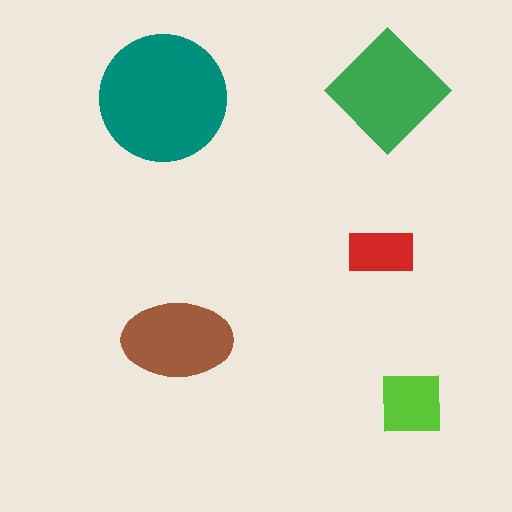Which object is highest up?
The green diamond is topmost.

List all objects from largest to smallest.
The teal circle, the green diamond, the brown ellipse, the lime square, the red rectangle.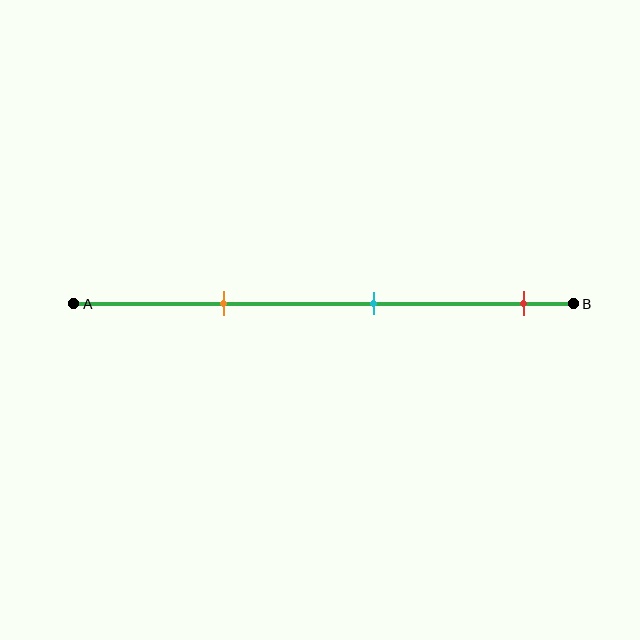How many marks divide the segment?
There are 3 marks dividing the segment.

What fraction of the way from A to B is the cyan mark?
The cyan mark is approximately 60% (0.6) of the way from A to B.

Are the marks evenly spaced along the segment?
Yes, the marks are approximately evenly spaced.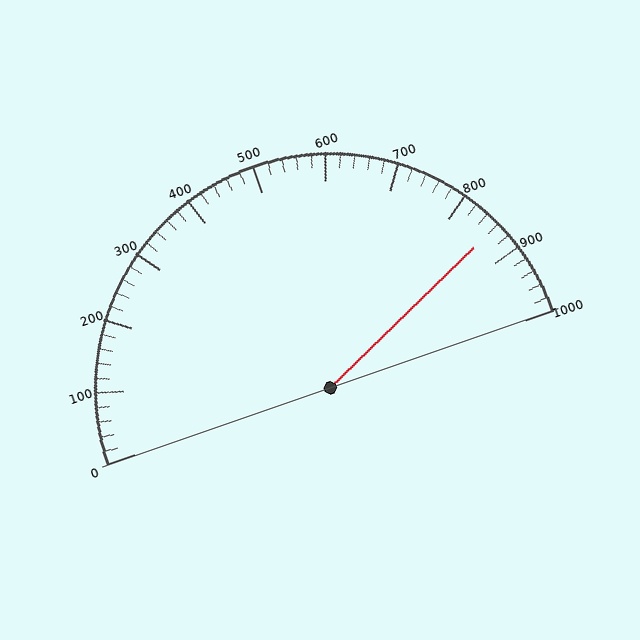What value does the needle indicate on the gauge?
The needle indicates approximately 860.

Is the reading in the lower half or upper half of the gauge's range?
The reading is in the upper half of the range (0 to 1000).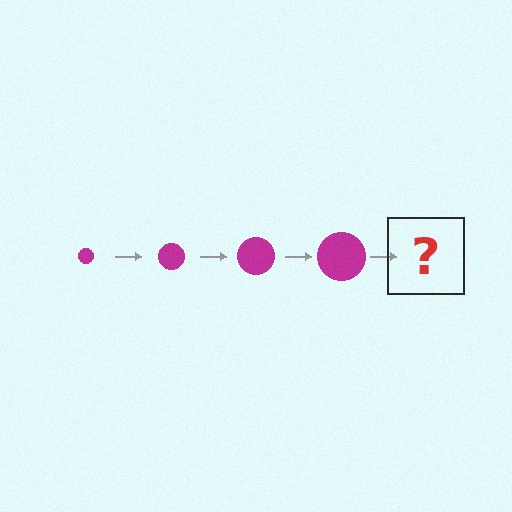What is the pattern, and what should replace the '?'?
The pattern is that the circle gets progressively larger each step. The '?' should be a magenta circle, larger than the previous one.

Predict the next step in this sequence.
The next step is a magenta circle, larger than the previous one.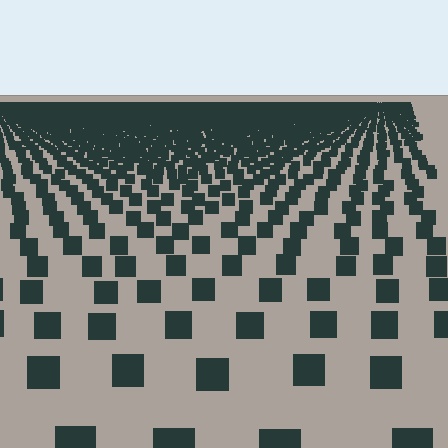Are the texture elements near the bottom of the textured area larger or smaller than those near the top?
Larger. Near the bottom, elements are closer to the viewer and appear at a bigger on-screen size.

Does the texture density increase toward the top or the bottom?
Density increases toward the top.